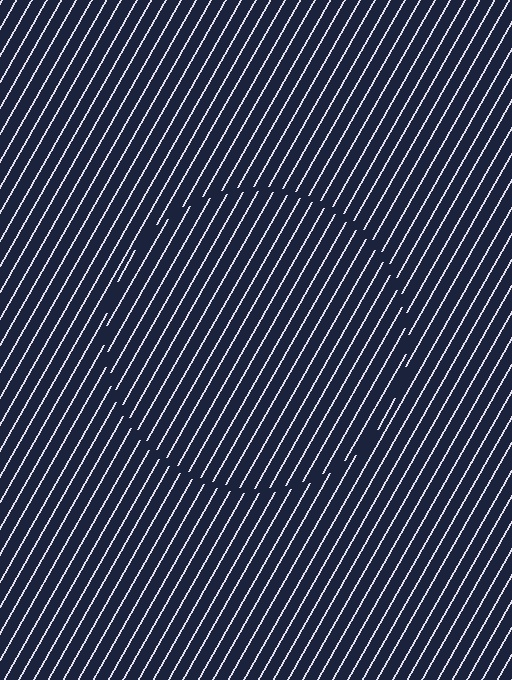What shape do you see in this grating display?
An illusory circle. The interior of the shape contains the same grating, shifted by half a period — the contour is defined by the phase discontinuity where line-ends from the inner and outer gratings abut.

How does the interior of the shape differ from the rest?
The interior of the shape contains the same grating, shifted by half a period — the contour is defined by the phase discontinuity where line-ends from the inner and outer gratings abut.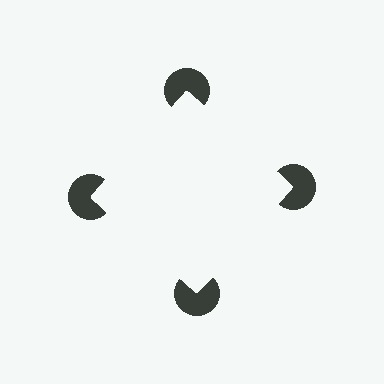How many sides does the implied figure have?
4 sides.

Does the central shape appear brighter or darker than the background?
It typically appears slightly brighter than the background, even though no actual brightness change is drawn.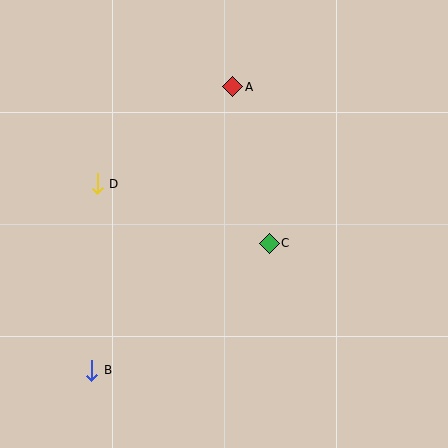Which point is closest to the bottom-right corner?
Point C is closest to the bottom-right corner.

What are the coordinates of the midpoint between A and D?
The midpoint between A and D is at (165, 135).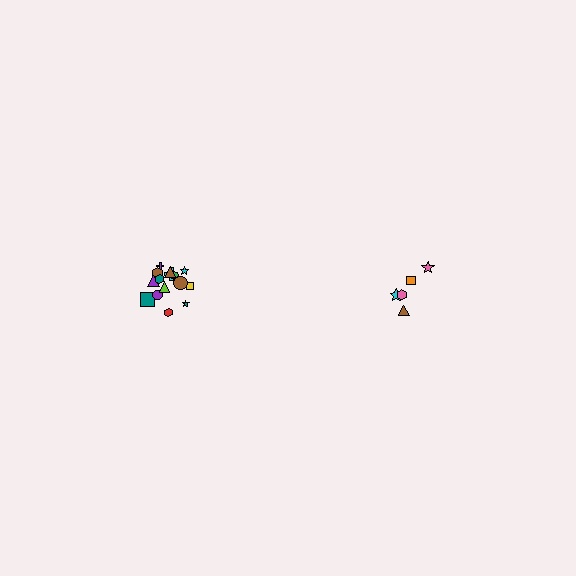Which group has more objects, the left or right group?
The left group.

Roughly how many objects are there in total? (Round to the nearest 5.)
Roughly 20 objects in total.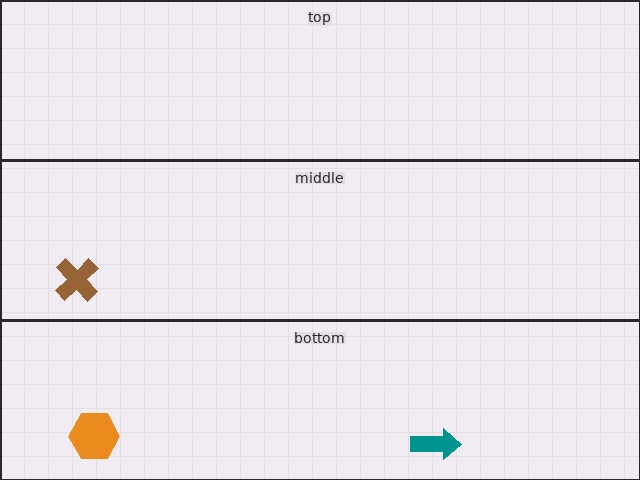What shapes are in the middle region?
The brown cross.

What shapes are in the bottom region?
The orange hexagon, the teal arrow.